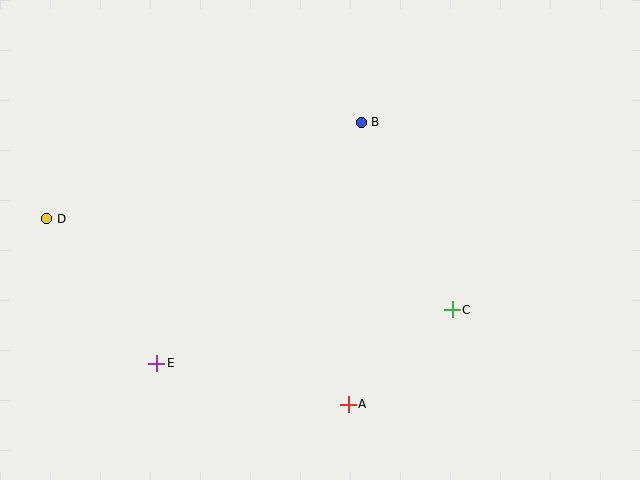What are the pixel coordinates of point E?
Point E is at (157, 363).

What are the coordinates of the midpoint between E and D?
The midpoint between E and D is at (102, 291).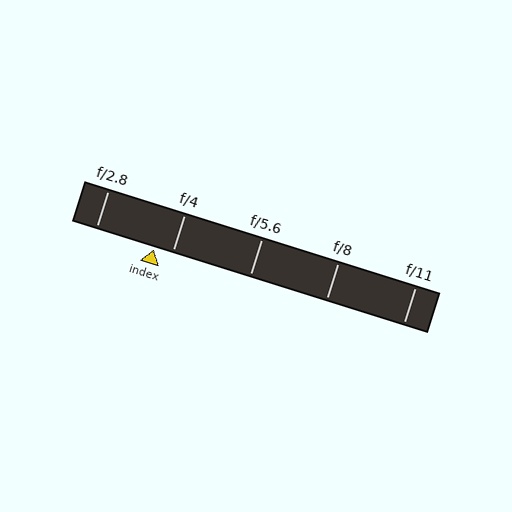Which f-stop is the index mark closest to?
The index mark is closest to f/4.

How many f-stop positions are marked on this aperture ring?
There are 5 f-stop positions marked.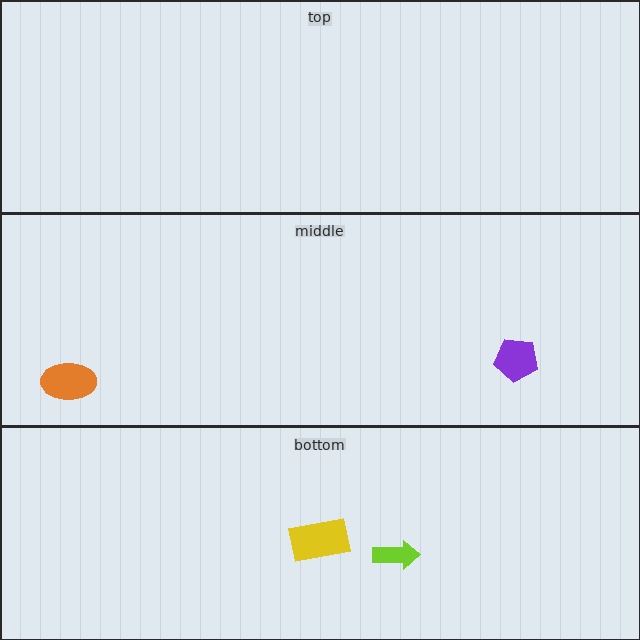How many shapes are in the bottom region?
2.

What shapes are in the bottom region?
The yellow rectangle, the lime arrow.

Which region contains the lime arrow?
The bottom region.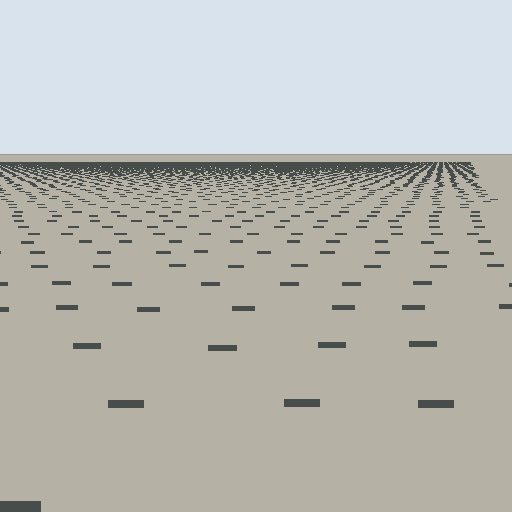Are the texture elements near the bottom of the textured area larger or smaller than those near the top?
Larger. Near the bottom, elements are closer to the viewer and appear at a bigger on-screen size.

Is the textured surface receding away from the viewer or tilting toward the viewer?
The surface is receding away from the viewer. Texture elements get smaller and denser toward the top.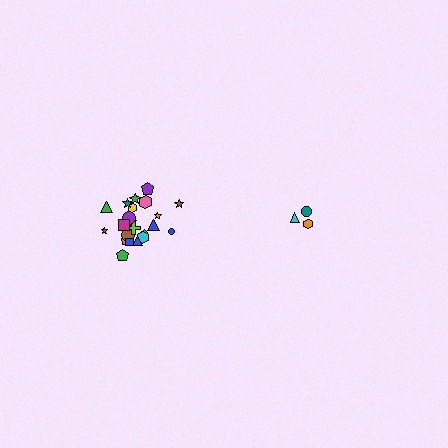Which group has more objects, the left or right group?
The left group.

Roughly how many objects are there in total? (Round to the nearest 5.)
Roughly 25 objects in total.